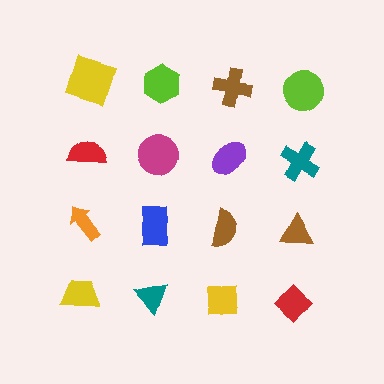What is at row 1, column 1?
A yellow square.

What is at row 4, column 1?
A yellow trapezoid.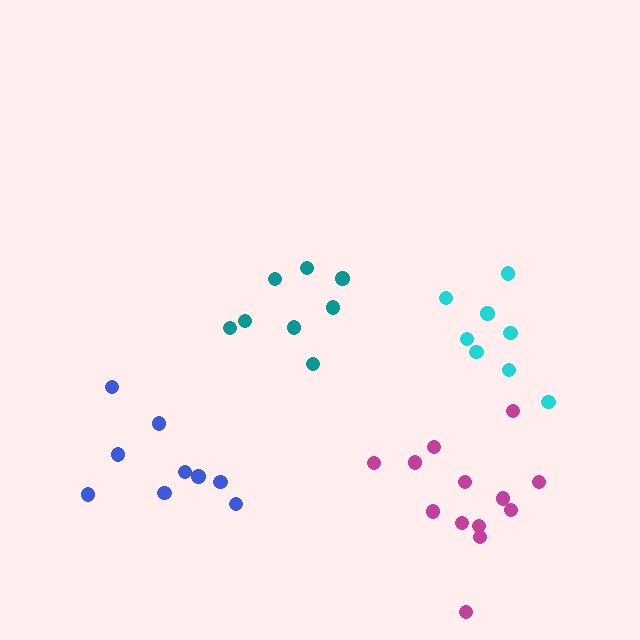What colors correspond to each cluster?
The clusters are colored: magenta, teal, blue, cyan.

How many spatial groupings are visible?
There are 4 spatial groupings.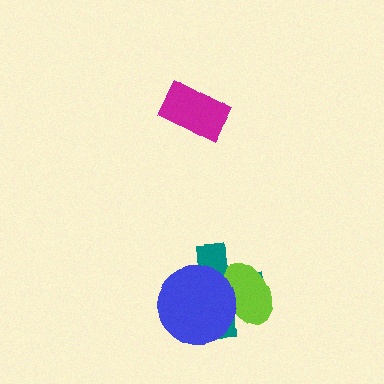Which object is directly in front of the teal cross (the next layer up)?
The lime ellipse is directly in front of the teal cross.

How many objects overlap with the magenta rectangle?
0 objects overlap with the magenta rectangle.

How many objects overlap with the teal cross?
2 objects overlap with the teal cross.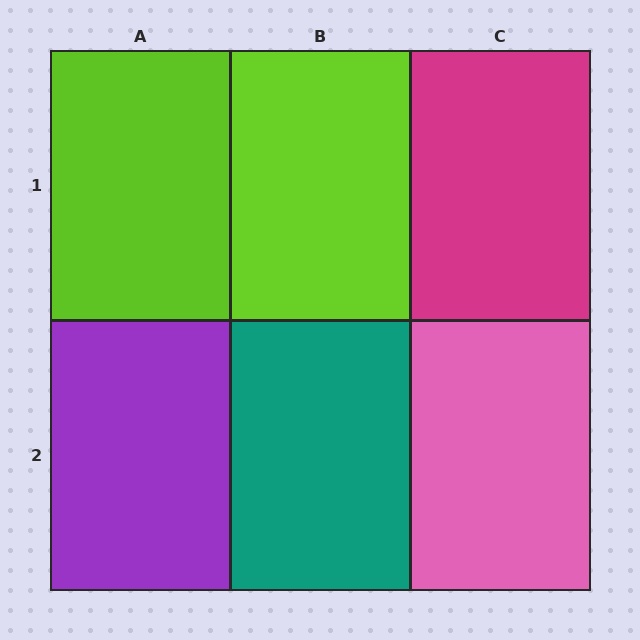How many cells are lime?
2 cells are lime.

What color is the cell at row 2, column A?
Purple.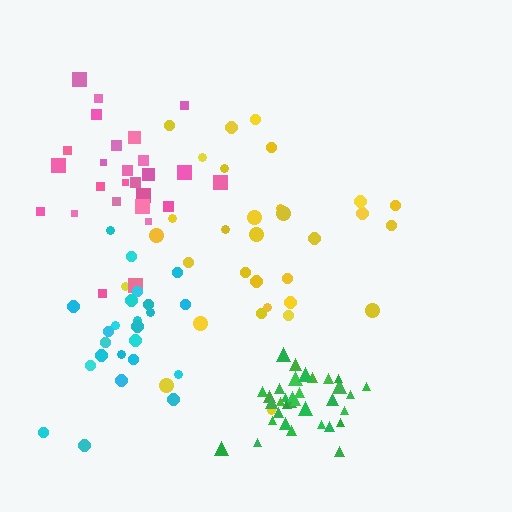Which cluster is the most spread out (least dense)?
Yellow.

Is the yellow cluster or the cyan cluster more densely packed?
Cyan.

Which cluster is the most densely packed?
Green.